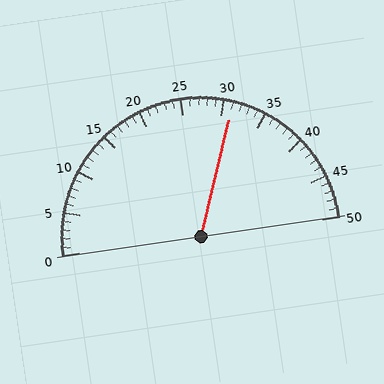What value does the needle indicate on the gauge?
The needle indicates approximately 31.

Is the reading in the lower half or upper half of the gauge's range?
The reading is in the upper half of the range (0 to 50).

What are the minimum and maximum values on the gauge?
The gauge ranges from 0 to 50.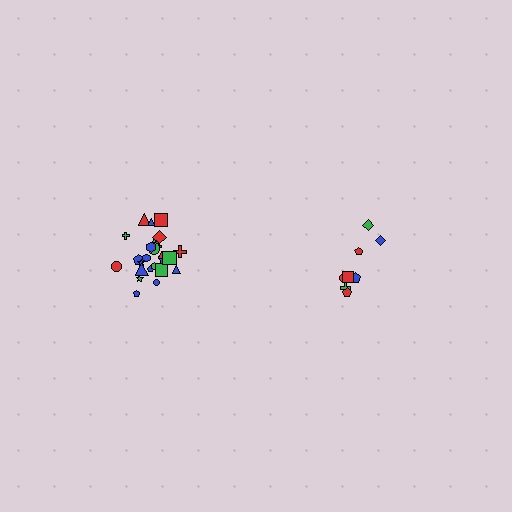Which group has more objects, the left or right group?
The left group.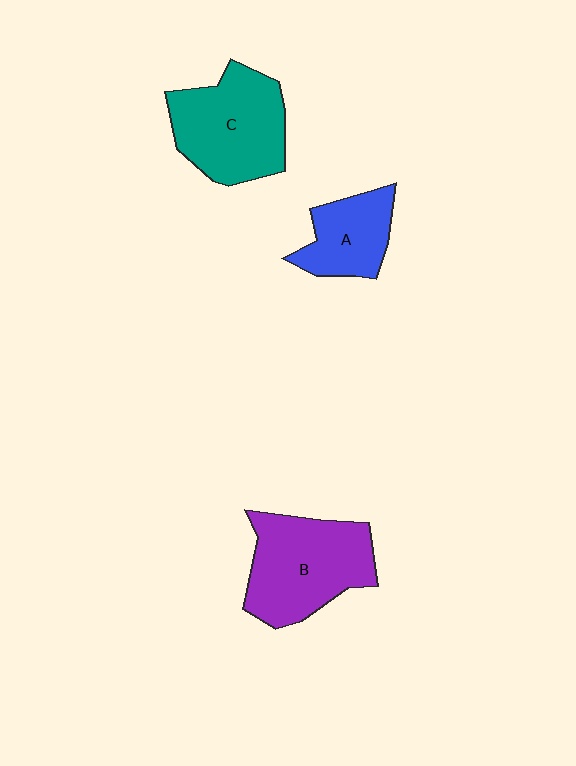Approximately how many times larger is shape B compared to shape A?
Approximately 1.7 times.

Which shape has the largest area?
Shape B (purple).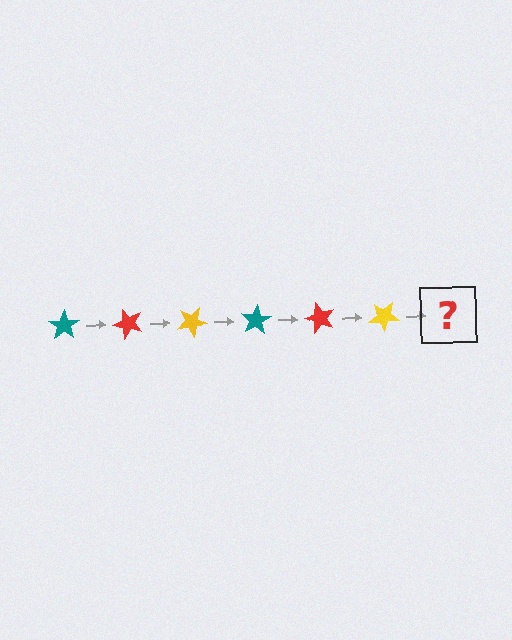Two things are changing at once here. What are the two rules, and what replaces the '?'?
The two rules are that it rotates 50 degrees each step and the color cycles through teal, red, and yellow. The '?' should be a teal star, rotated 300 degrees from the start.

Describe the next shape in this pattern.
It should be a teal star, rotated 300 degrees from the start.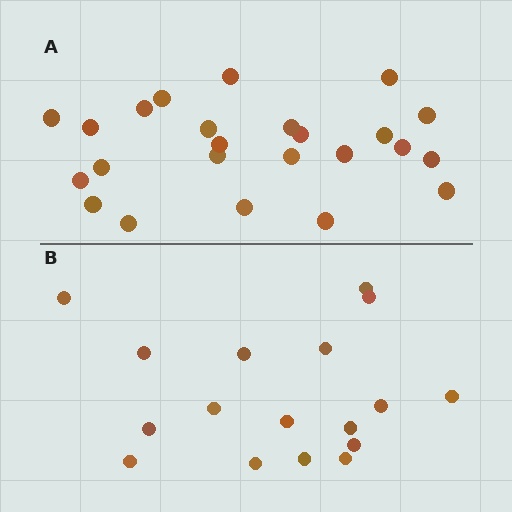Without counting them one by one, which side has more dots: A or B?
Region A (the top region) has more dots.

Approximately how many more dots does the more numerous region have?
Region A has roughly 8 or so more dots than region B.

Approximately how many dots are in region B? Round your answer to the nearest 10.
About 20 dots. (The exact count is 17, which rounds to 20.)